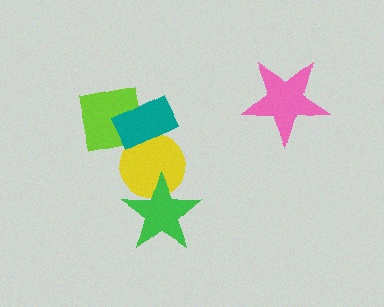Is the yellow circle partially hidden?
Yes, it is partially covered by another shape.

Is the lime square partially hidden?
Yes, it is partially covered by another shape.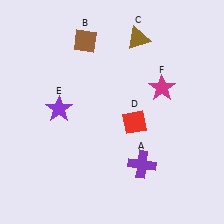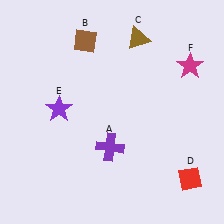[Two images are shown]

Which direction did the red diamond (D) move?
The red diamond (D) moved down.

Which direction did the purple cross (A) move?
The purple cross (A) moved left.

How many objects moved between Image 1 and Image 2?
3 objects moved between the two images.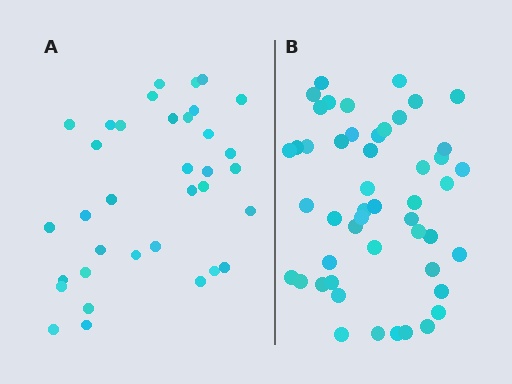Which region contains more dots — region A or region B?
Region B (the right region) has more dots.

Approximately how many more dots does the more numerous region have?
Region B has approximately 15 more dots than region A.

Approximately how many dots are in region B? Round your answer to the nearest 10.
About 50 dots. (The exact count is 49, which rounds to 50.)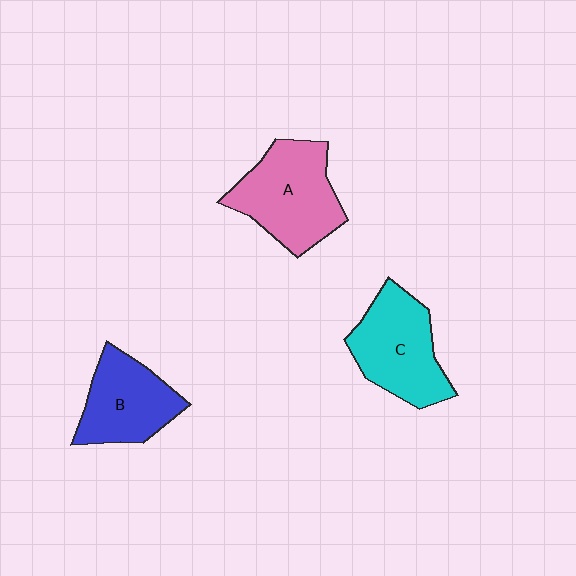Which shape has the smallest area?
Shape B (blue).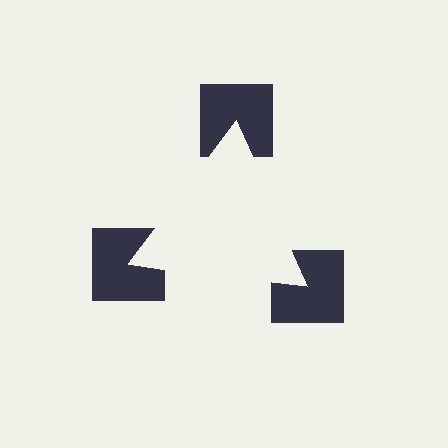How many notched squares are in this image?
There are 3 — one at each vertex of the illusory triangle.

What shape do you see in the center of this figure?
An illusory triangle — its edges are inferred from the aligned wedge cuts in the notched squares, not physically drawn.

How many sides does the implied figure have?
3 sides.